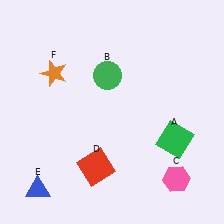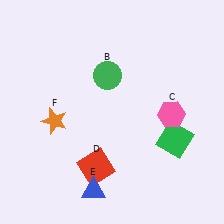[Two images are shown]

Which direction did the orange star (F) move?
The orange star (F) moved down.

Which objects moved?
The objects that moved are: the pink hexagon (C), the blue triangle (E), the orange star (F).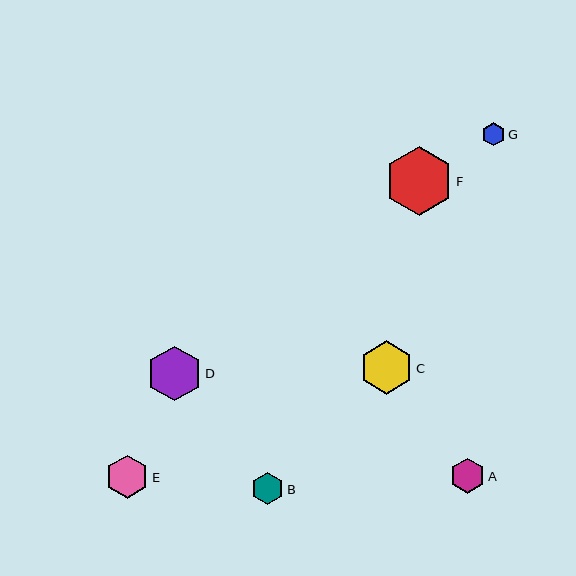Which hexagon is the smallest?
Hexagon G is the smallest with a size of approximately 23 pixels.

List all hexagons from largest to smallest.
From largest to smallest: F, D, C, E, A, B, G.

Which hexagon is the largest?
Hexagon F is the largest with a size of approximately 69 pixels.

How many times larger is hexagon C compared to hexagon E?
Hexagon C is approximately 1.2 times the size of hexagon E.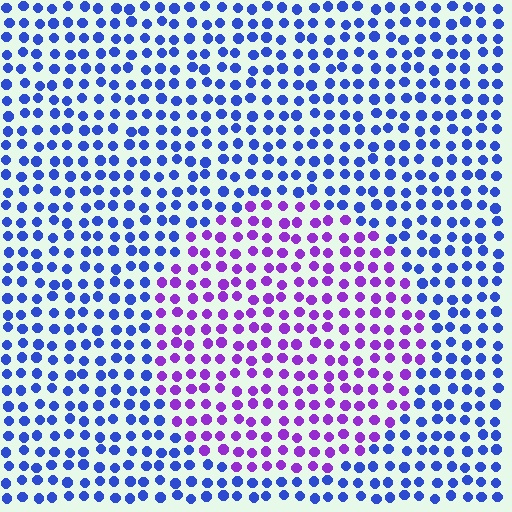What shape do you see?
I see a circle.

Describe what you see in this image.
The image is filled with small blue elements in a uniform arrangement. A circle-shaped region is visible where the elements are tinted to a slightly different hue, forming a subtle color boundary.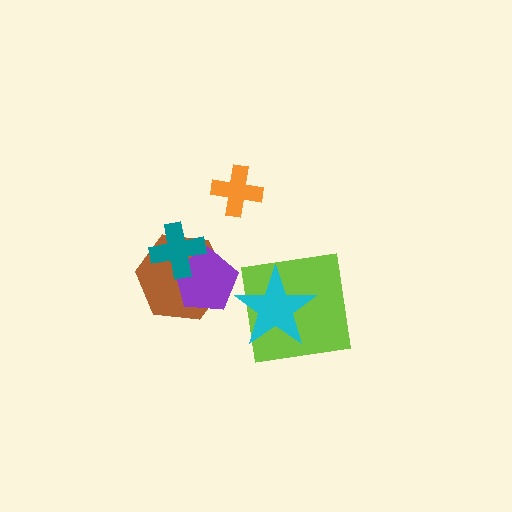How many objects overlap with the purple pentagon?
2 objects overlap with the purple pentagon.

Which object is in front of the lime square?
The cyan star is in front of the lime square.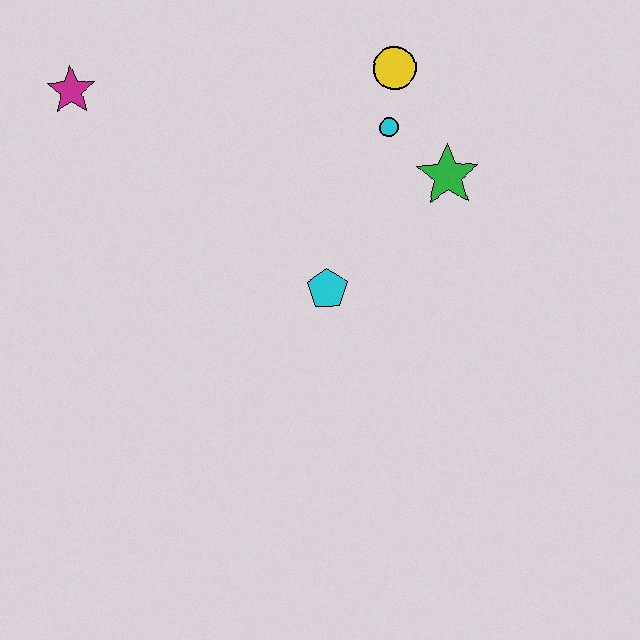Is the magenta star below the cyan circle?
No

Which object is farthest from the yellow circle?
The magenta star is farthest from the yellow circle.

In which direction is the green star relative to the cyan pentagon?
The green star is to the right of the cyan pentagon.